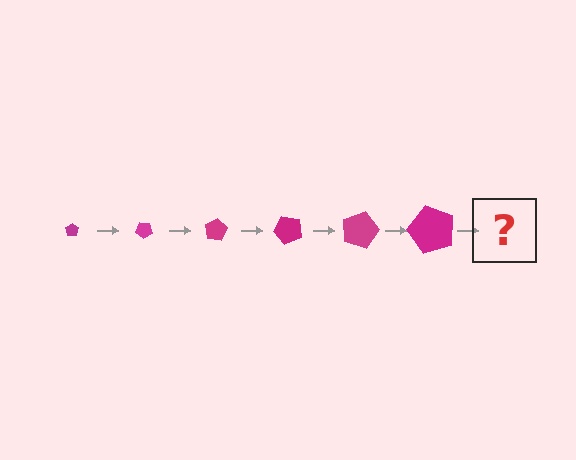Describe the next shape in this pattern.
It should be a pentagon, larger than the previous one and rotated 240 degrees from the start.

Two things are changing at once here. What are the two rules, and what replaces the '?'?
The two rules are that the pentagon grows larger each step and it rotates 40 degrees each step. The '?' should be a pentagon, larger than the previous one and rotated 240 degrees from the start.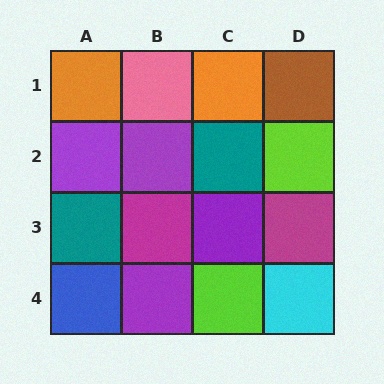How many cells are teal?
2 cells are teal.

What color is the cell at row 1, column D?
Brown.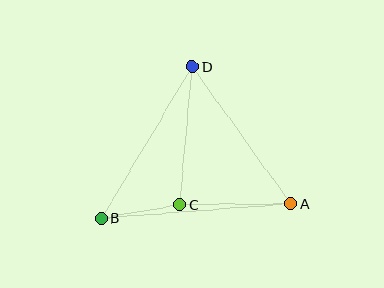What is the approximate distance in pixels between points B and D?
The distance between B and D is approximately 177 pixels.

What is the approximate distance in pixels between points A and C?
The distance between A and C is approximately 111 pixels.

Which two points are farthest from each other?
Points A and B are farthest from each other.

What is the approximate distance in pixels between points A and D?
The distance between A and D is approximately 169 pixels.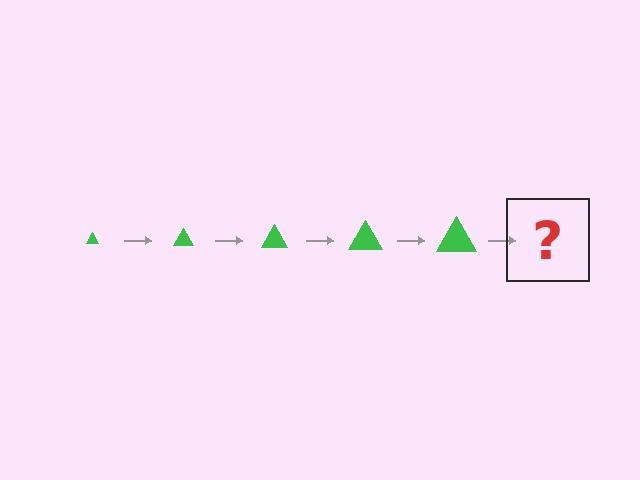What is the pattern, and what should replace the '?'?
The pattern is that the triangle gets progressively larger each step. The '?' should be a green triangle, larger than the previous one.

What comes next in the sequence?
The next element should be a green triangle, larger than the previous one.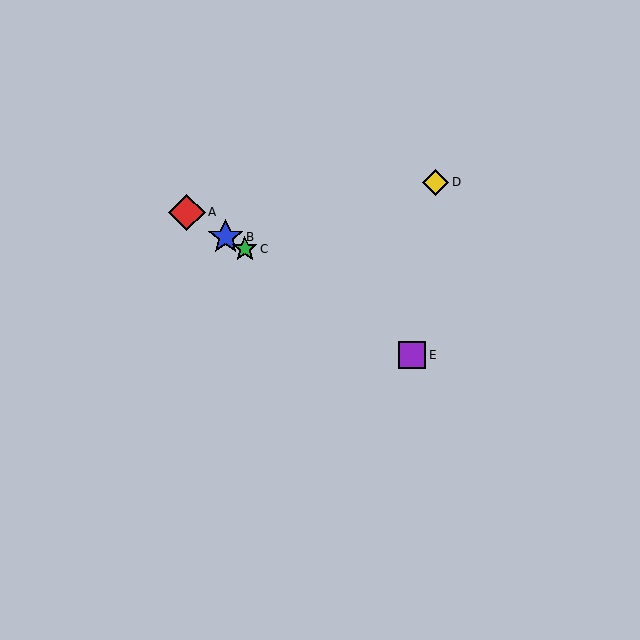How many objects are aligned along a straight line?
4 objects (A, B, C, E) are aligned along a straight line.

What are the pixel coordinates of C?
Object C is at (245, 249).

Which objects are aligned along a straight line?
Objects A, B, C, E are aligned along a straight line.